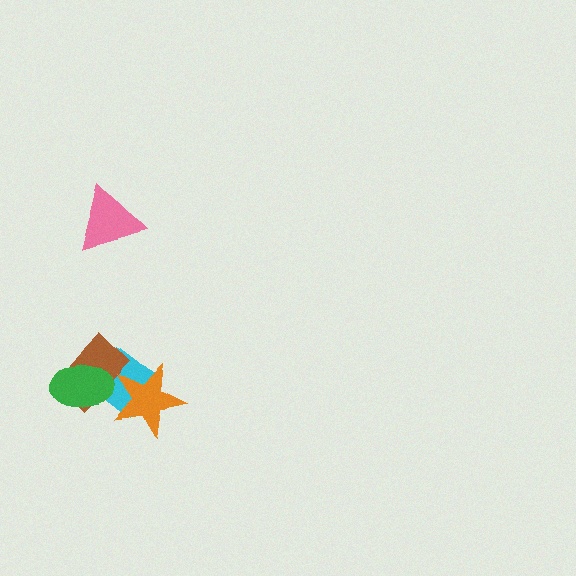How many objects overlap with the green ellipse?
2 objects overlap with the green ellipse.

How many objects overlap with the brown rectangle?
3 objects overlap with the brown rectangle.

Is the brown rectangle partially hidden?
Yes, it is partially covered by another shape.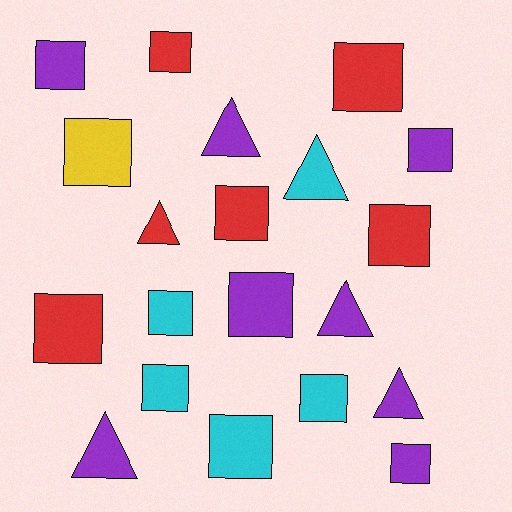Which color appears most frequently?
Purple, with 8 objects.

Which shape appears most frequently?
Square, with 14 objects.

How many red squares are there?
There are 5 red squares.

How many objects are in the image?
There are 20 objects.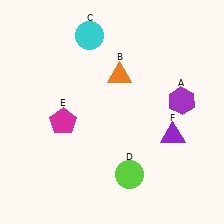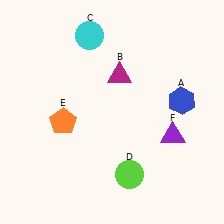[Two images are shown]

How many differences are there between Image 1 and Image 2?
There are 3 differences between the two images.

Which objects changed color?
A changed from purple to blue. B changed from orange to magenta. E changed from magenta to orange.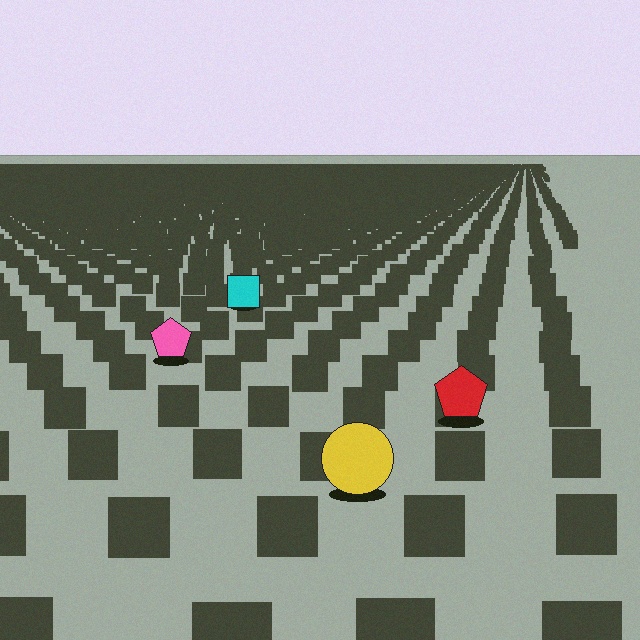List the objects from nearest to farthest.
From nearest to farthest: the yellow circle, the red pentagon, the pink pentagon, the cyan square.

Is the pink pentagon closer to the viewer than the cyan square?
Yes. The pink pentagon is closer — you can tell from the texture gradient: the ground texture is coarser near it.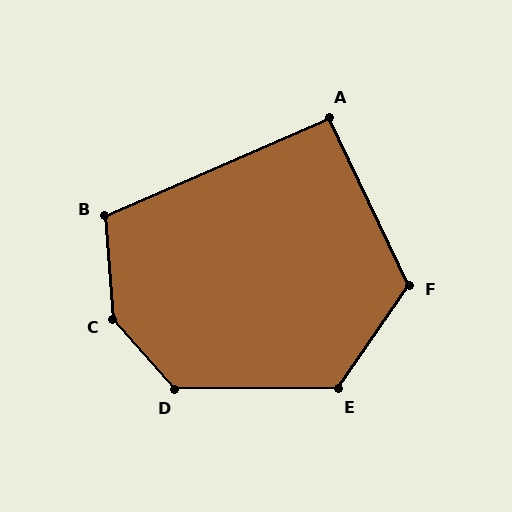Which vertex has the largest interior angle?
C, at approximately 143 degrees.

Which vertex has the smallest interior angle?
A, at approximately 92 degrees.